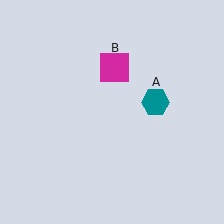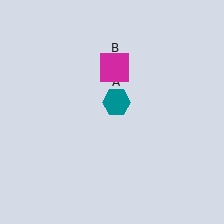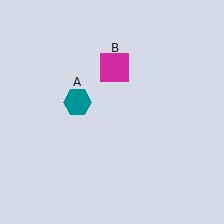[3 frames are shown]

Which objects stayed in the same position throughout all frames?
Magenta square (object B) remained stationary.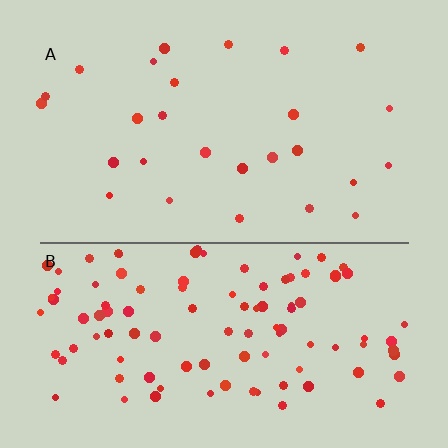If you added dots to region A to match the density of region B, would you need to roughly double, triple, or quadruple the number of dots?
Approximately quadruple.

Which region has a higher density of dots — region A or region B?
B (the bottom).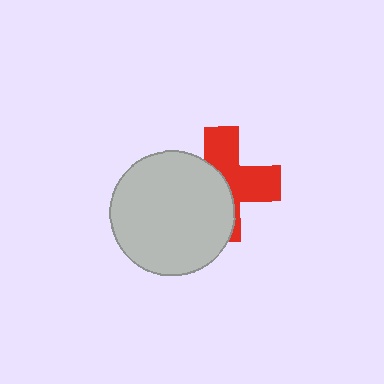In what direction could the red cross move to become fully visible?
The red cross could move right. That would shift it out from behind the light gray circle entirely.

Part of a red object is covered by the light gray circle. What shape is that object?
It is a cross.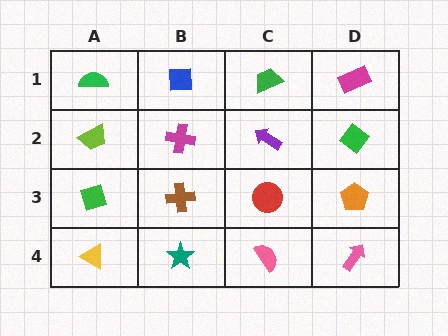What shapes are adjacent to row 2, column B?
A blue square (row 1, column B), a brown cross (row 3, column B), a lime trapezoid (row 2, column A), a purple arrow (row 2, column C).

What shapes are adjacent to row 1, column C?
A purple arrow (row 2, column C), a blue square (row 1, column B), a magenta rectangle (row 1, column D).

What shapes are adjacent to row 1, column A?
A lime trapezoid (row 2, column A), a blue square (row 1, column B).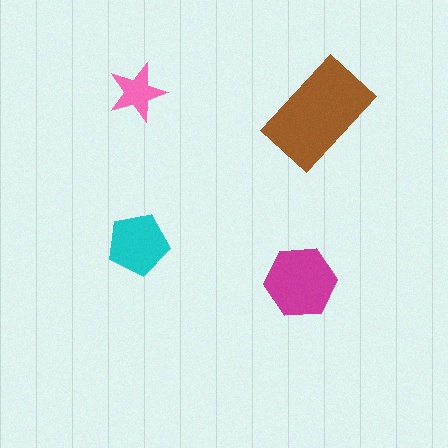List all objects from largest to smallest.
The brown rectangle, the magenta hexagon, the cyan pentagon, the pink star.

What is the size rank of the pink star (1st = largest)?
4th.